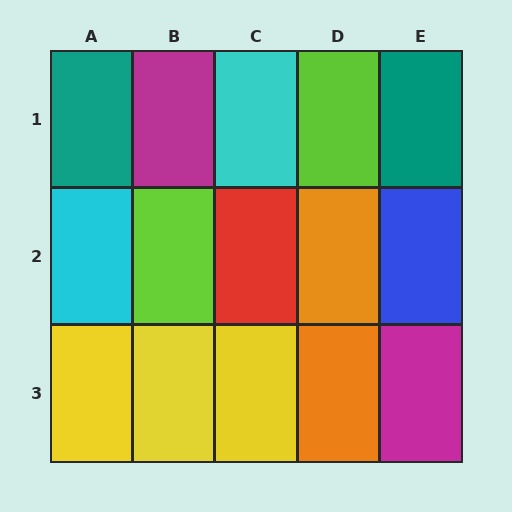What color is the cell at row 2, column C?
Red.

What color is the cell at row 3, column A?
Yellow.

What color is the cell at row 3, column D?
Orange.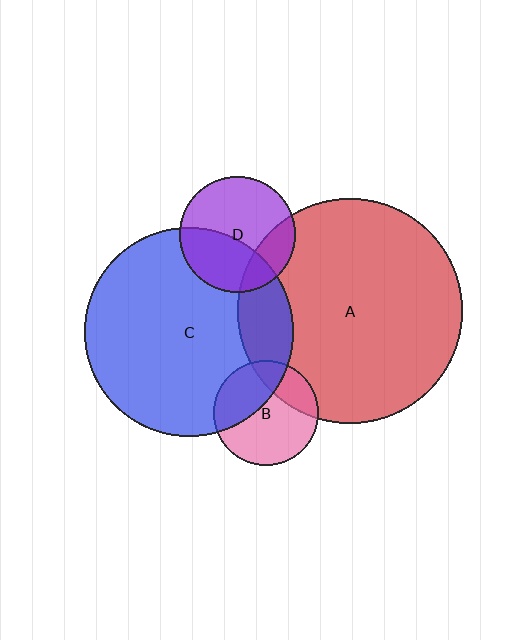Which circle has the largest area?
Circle A (red).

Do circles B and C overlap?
Yes.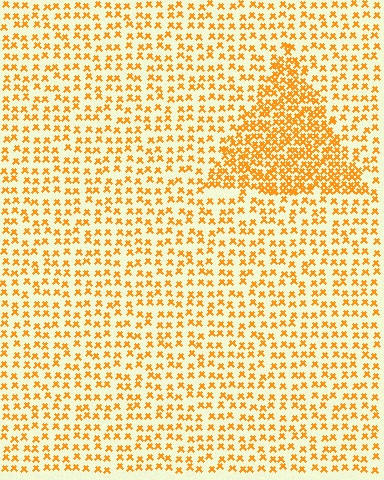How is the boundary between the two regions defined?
The boundary is defined by a change in element density (approximately 2.2x ratio). All elements are the same color, size, and shape.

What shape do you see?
I see a triangle.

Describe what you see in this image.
The image contains small orange elements arranged at two different densities. A triangle-shaped region is visible where the elements are more densely packed than the surrounding area.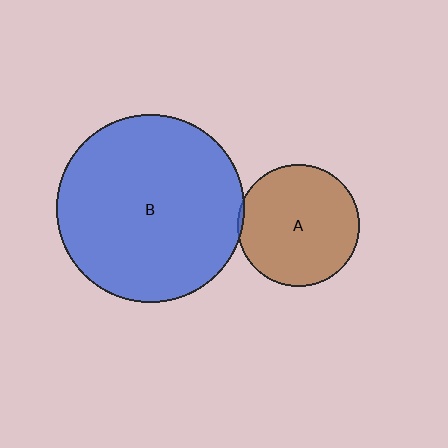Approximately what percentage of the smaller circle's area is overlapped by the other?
Approximately 5%.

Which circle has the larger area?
Circle B (blue).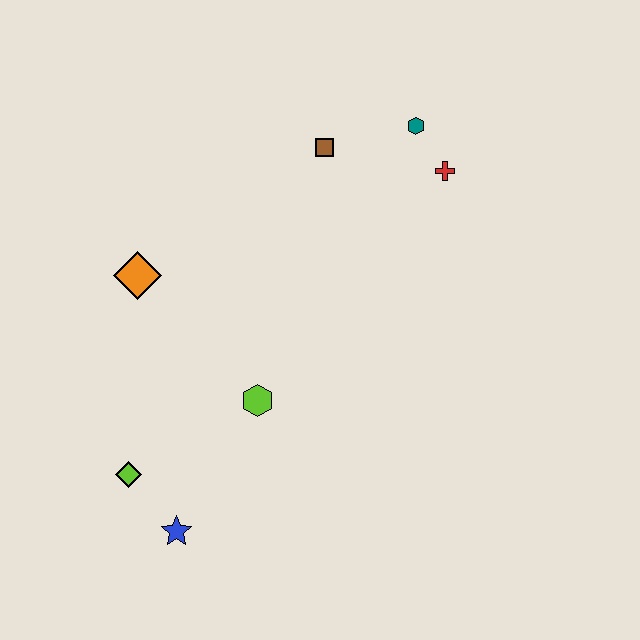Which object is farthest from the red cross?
The blue star is farthest from the red cross.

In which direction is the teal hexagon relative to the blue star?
The teal hexagon is above the blue star.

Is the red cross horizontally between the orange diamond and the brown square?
No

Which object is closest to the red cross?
The teal hexagon is closest to the red cross.